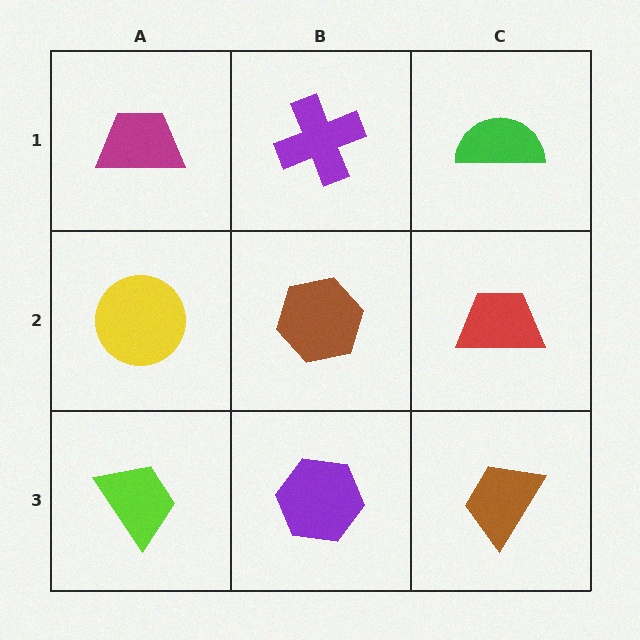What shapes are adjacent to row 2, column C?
A green semicircle (row 1, column C), a brown trapezoid (row 3, column C), a brown hexagon (row 2, column B).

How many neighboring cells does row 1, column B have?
3.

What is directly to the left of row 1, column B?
A magenta trapezoid.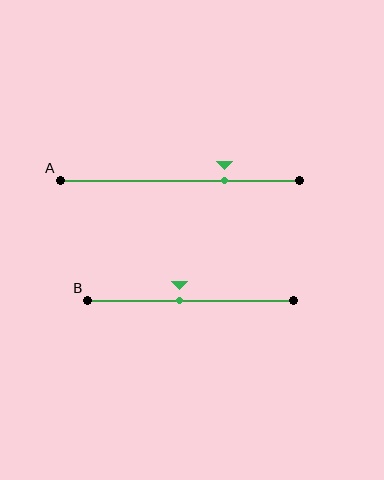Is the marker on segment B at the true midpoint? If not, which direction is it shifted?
No, the marker on segment B is shifted to the left by about 5% of the segment length.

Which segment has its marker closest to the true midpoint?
Segment B has its marker closest to the true midpoint.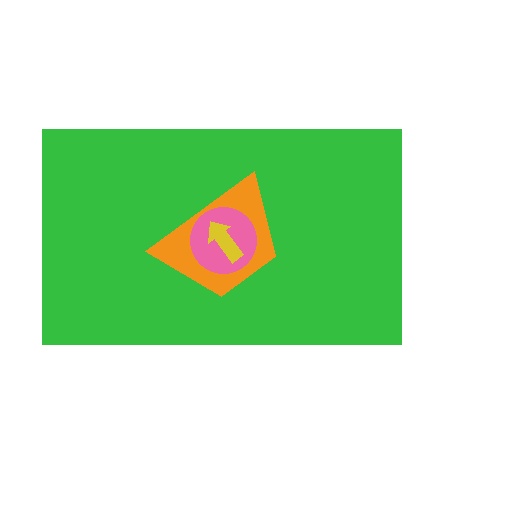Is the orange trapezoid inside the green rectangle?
Yes.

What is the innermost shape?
The yellow arrow.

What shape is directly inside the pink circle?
The yellow arrow.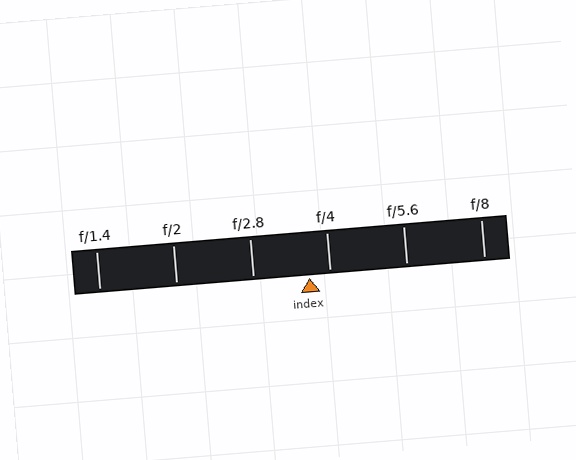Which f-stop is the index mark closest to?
The index mark is closest to f/4.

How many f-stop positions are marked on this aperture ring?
There are 6 f-stop positions marked.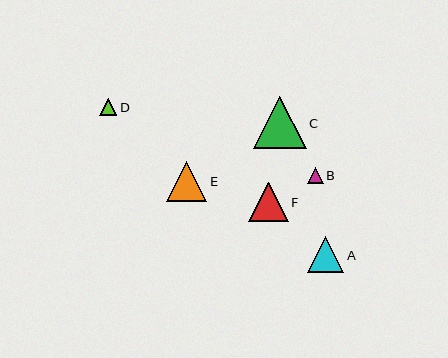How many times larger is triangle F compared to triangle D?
Triangle F is approximately 2.3 times the size of triangle D.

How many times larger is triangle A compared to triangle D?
Triangle A is approximately 2.1 times the size of triangle D.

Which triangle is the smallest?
Triangle B is the smallest with a size of approximately 16 pixels.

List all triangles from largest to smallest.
From largest to smallest: C, E, F, A, D, B.